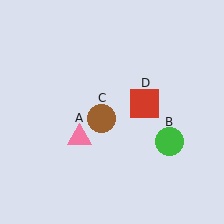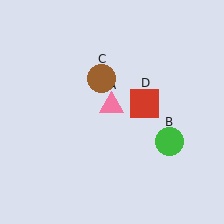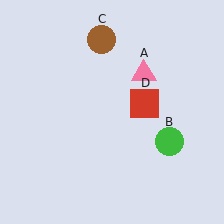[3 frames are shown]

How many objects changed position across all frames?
2 objects changed position: pink triangle (object A), brown circle (object C).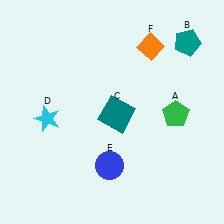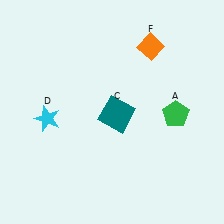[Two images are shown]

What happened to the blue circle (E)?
The blue circle (E) was removed in Image 2. It was in the bottom-left area of Image 1.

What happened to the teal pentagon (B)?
The teal pentagon (B) was removed in Image 2. It was in the top-right area of Image 1.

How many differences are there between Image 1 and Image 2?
There are 2 differences between the two images.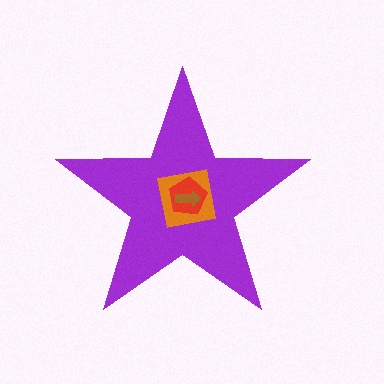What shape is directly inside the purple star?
The orange square.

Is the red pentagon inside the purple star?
Yes.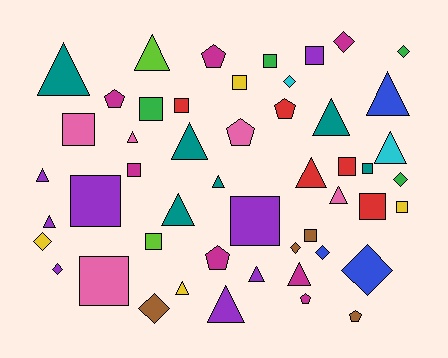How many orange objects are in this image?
There are no orange objects.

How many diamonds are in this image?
There are 10 diamonds.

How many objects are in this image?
There are 50 objects.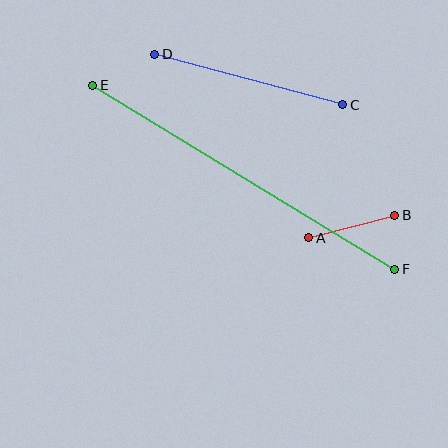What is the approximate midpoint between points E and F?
The midpoint is at approximately (244, 177) pixels.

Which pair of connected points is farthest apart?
Points E and F are farthest apart.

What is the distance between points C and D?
The distance is approximately 195 pixels.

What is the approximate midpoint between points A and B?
The midpoint is at approximately (352, 227) pixels.